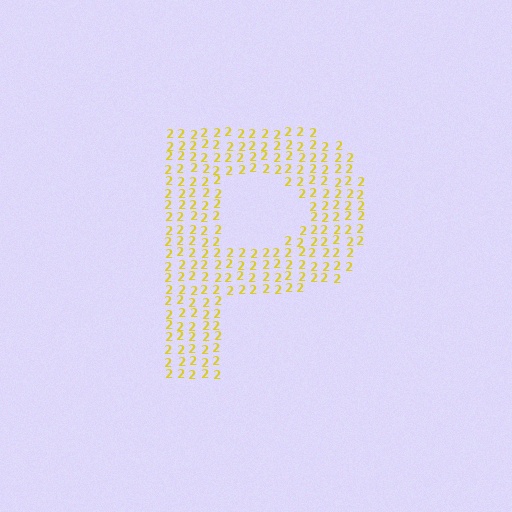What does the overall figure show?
The overall figure shows the letter P.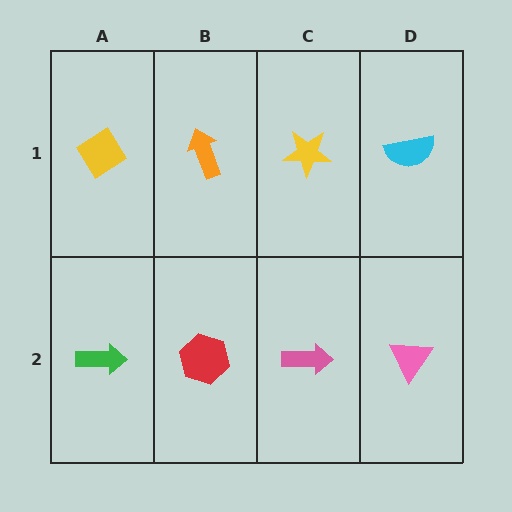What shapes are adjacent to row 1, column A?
A green arrow (row 2, column A), an orange arrow (row 1, column B).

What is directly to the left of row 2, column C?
A red hexagon.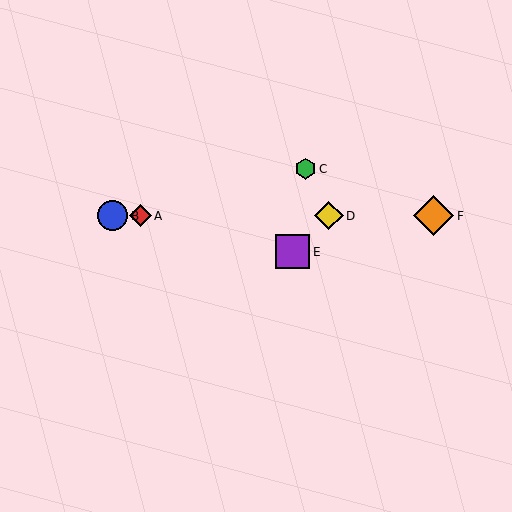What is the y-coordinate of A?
Object A is at y≈216.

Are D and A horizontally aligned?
Yes, both are at y≈216.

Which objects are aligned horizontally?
Objects A, B, D, F are aligned horizontally.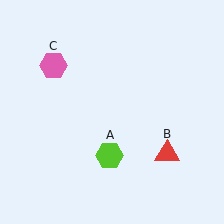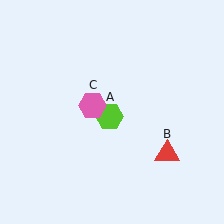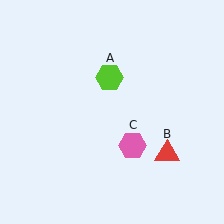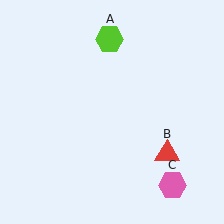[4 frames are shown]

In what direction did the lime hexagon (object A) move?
The lime hexagon (object A) moved up.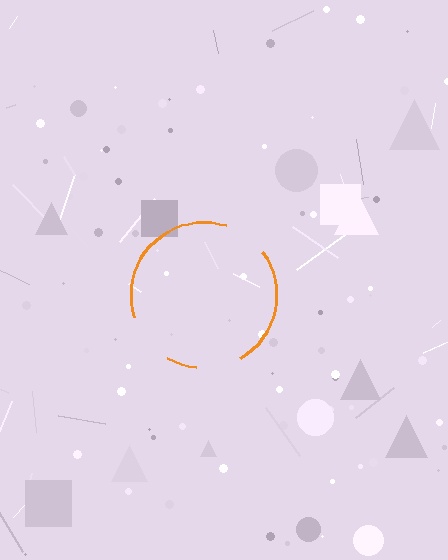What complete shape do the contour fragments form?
The contour fragments form a circle.